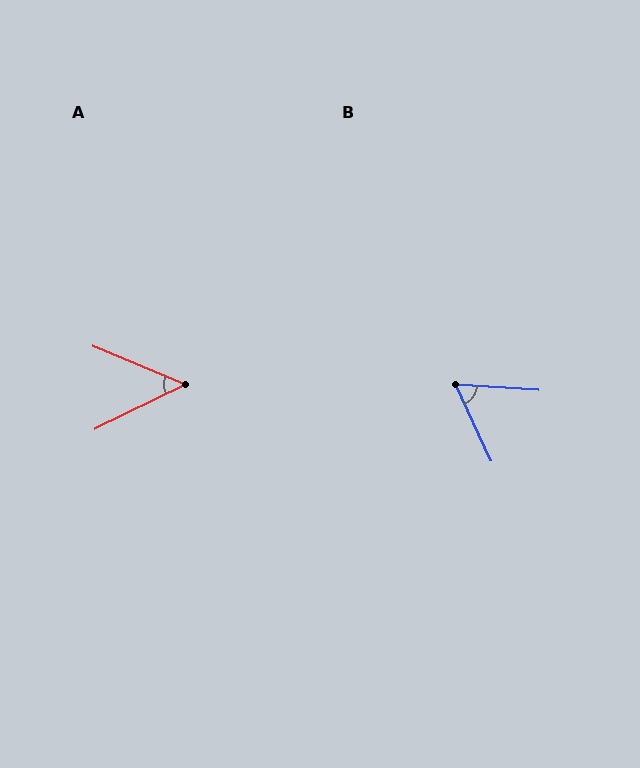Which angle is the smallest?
A, at approximately 49 degrees.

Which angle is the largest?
B, at approximately 62 degrees.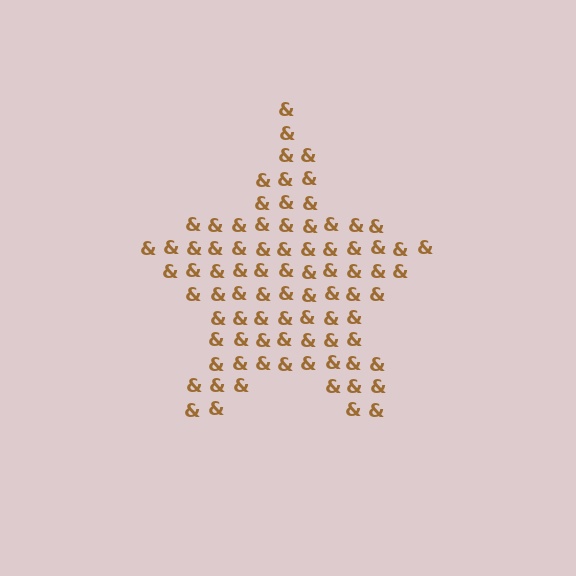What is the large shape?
The large shape is a star.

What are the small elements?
The small elements are ampersands.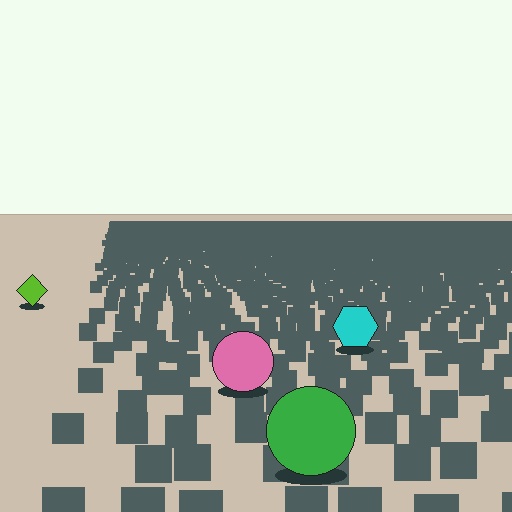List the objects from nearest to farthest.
From nearest to farthest: the green circle, the pink circle, the cyan hexagon, the lime diamond.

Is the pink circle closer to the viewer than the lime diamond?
Yes. The pink circle is closer — you can tell from the texture gradient: the ground texture is coarser near it.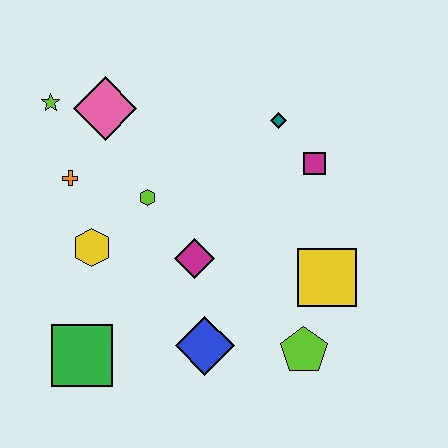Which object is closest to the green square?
The yellow hexagon is closest to the green square.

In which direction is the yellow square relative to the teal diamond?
The yellow square is below the teal diamond.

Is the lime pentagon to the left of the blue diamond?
No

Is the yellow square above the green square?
Yes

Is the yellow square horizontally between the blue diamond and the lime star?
No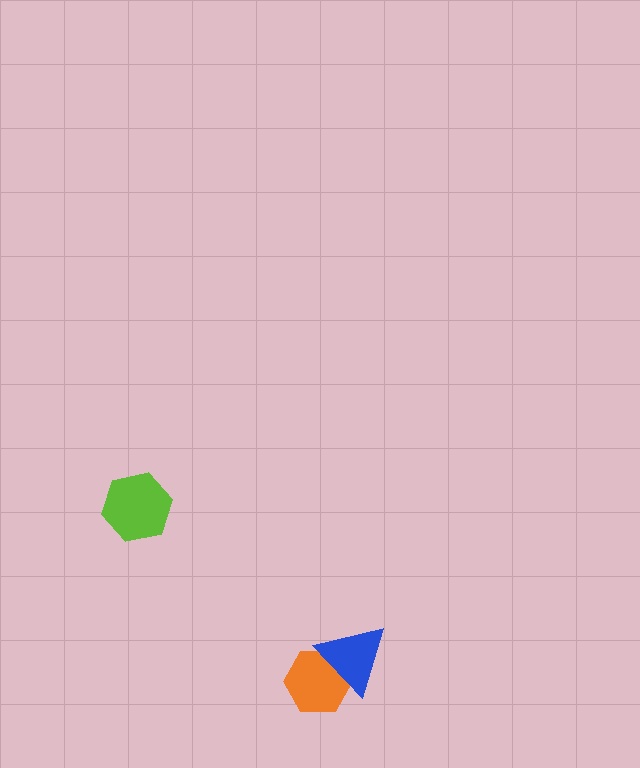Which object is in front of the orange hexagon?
The blue triangle is in front of the orange hexagon.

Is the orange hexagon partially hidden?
Yes, it is partially covered by another shape.